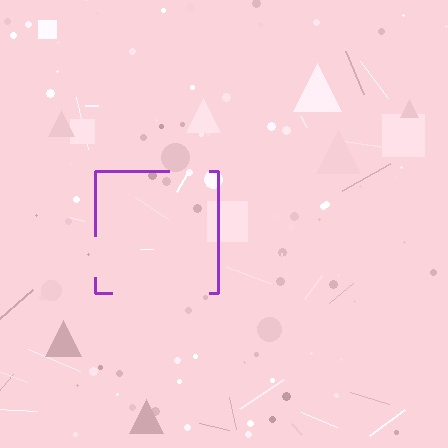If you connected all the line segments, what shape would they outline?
They would outline a square.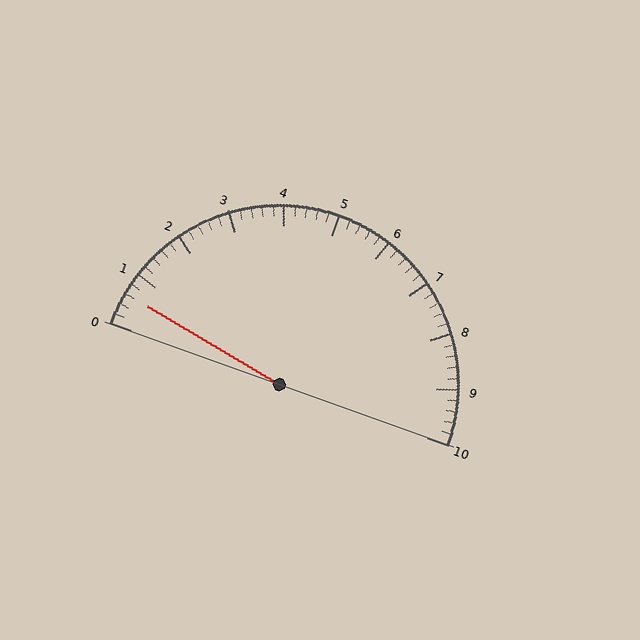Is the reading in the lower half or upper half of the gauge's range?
The reading is in the lower half of the range (0 to 10).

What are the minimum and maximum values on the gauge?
The gauge ranges from 0 to 10.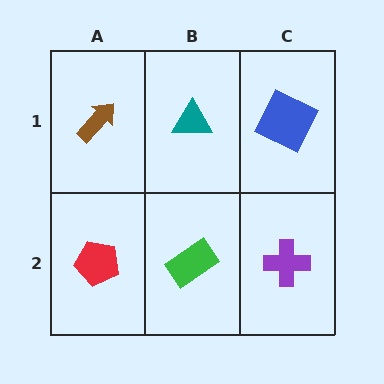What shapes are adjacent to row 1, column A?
A red pentagon (row 2, column A), a teal triangle (row 1, column B).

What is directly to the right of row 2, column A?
A green rectangle.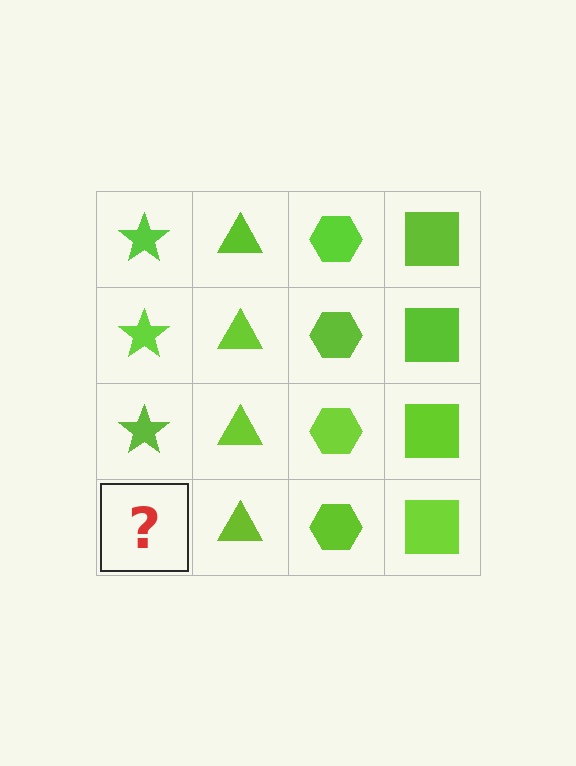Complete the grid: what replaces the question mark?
The question mark should be replaced with a lime star.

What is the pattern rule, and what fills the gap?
The rule is that each column has a consistent shape. The gap should be filled with a lime star.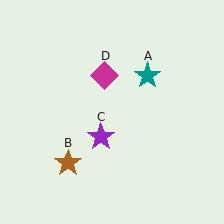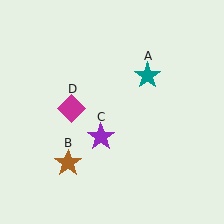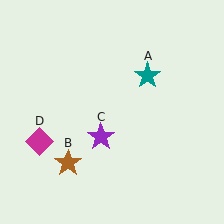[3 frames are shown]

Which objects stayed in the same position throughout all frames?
Teal star (object A) and brown star (object B) and purple star (object C) remained stationary.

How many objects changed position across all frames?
1 object changed position: magenta diamond (object D).